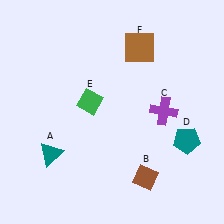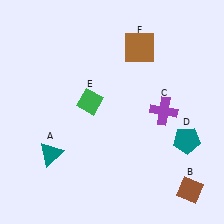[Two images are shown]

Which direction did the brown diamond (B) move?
The brown diamond (B) moved right.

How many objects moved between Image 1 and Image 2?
1 object moved between the two images.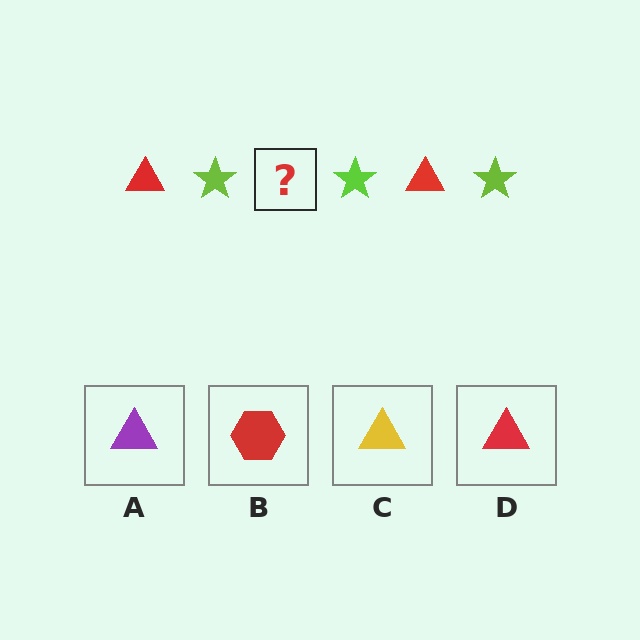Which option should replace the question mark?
Option D.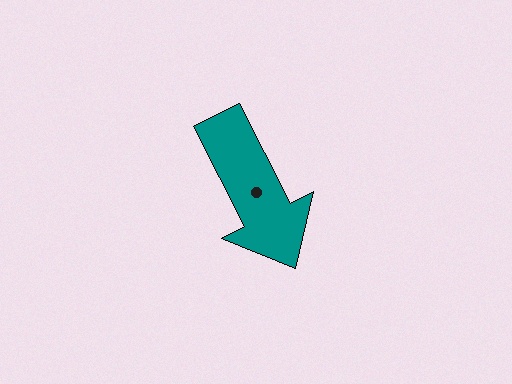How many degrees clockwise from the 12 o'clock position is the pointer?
Approximately 153 degrees.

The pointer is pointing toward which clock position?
Roughly 5 o'clock.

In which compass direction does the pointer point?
Southeast.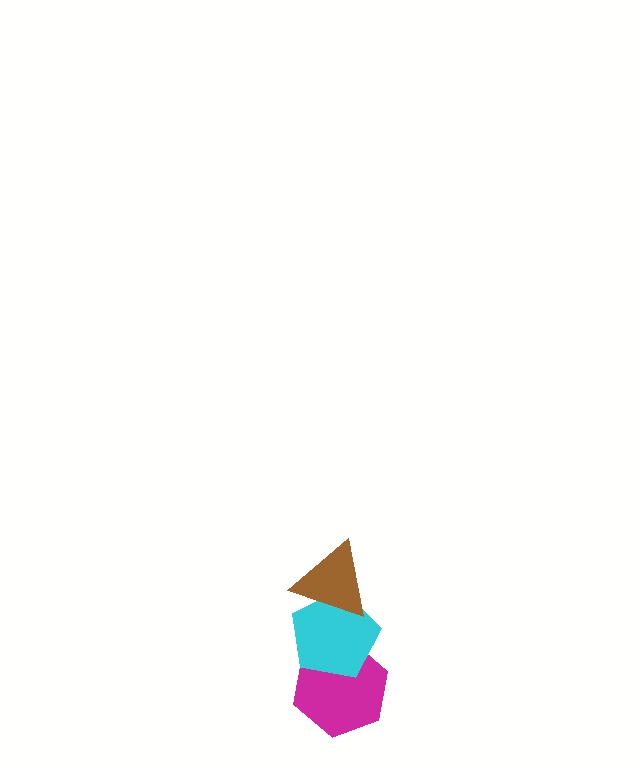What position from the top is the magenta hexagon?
The magenta hexagon is 3rd from the top.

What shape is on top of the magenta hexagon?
The cyan pentagon is on top of the magenta hexagon.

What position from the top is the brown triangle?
The brown triangle is 1st from the top.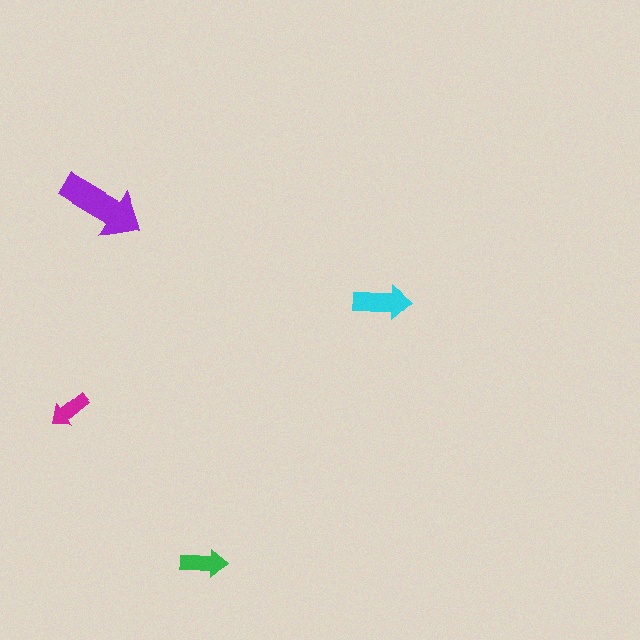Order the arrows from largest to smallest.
the purple one, the cyan one, the green one, the magenta one.